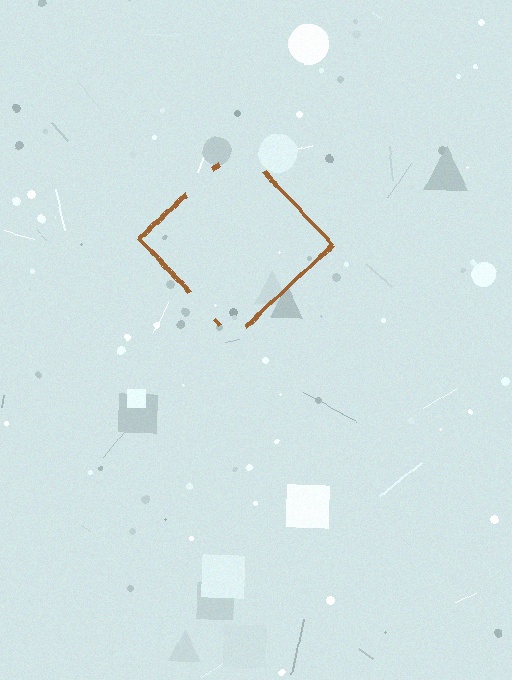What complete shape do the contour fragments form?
The contour fragments form a diamond.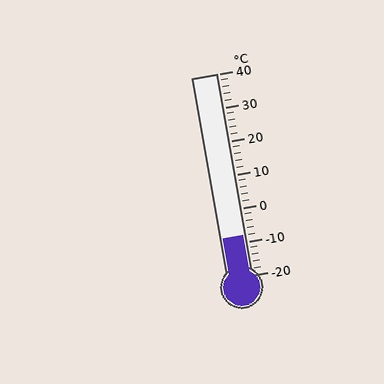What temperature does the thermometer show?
The thermometer shows approximately -8°C.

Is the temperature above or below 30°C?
The temperature is below 30°C.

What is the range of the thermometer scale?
The thermometer scale ranges from -20°C to 40°C.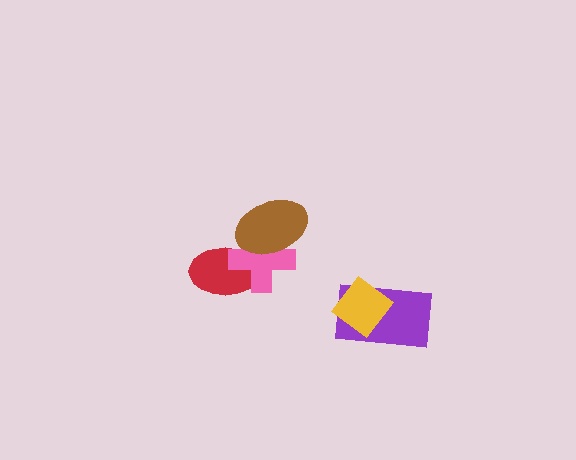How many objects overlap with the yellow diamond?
1 object overlaps with the yellow diamond.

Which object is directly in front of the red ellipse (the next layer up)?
The pink cross is directly in front of the red ellipse.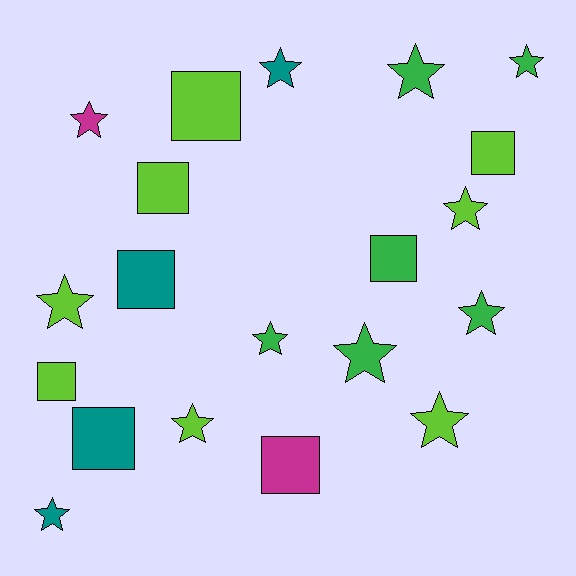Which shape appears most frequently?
Star, with 12 objects.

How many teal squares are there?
There are 2 teal squares.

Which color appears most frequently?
Lime, with 8 objects.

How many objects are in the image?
There are 20 objects.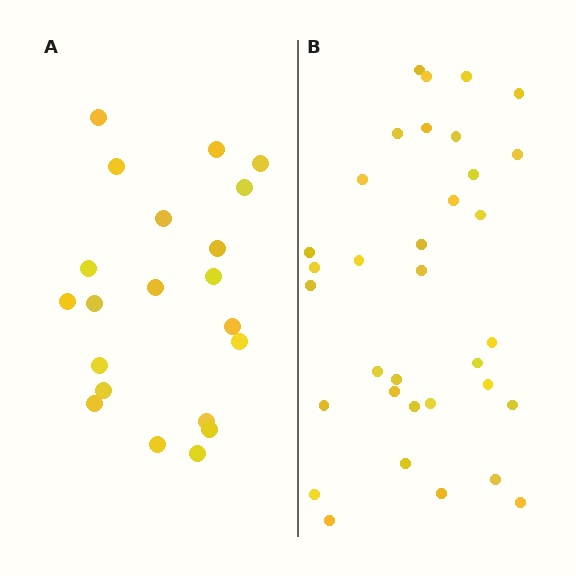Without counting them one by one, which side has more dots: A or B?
Region B (the right region) has more dots.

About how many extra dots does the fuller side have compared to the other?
Region B has approximately 15 more dots than region A.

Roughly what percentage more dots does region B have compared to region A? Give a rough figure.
About 60% more.